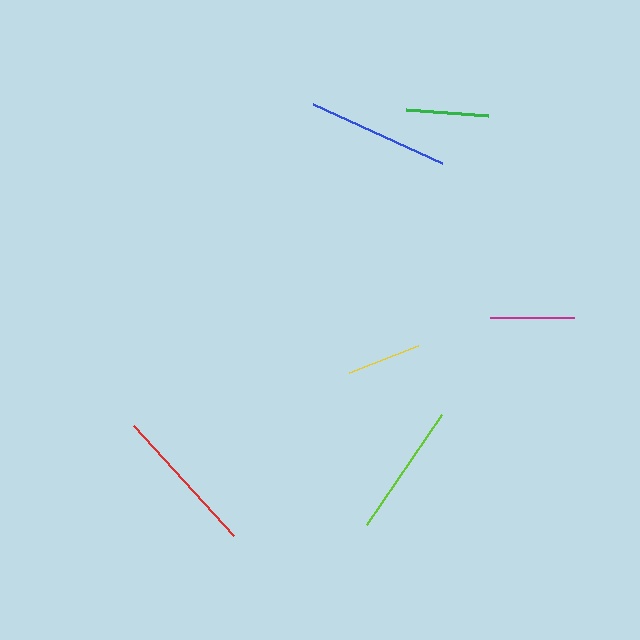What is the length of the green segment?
The green segment is approximately 82 pixels long.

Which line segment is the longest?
The red line is the longest at approximately 149 pixels.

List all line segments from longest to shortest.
From longest to shortest: red, blue, lime, magenta, green, yellow.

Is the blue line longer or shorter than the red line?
The red line is longer than the blue line.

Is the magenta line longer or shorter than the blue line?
The blue line is longer than the magenta line.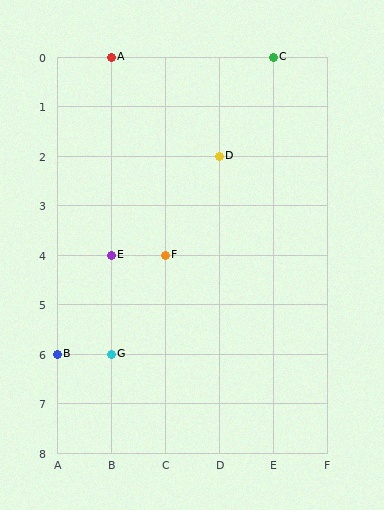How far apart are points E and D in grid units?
Points E and D are 2 columns and 2 rows apart (about 2.8 grid units diagonally).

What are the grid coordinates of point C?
Point C is at grid coordinates (E, 0).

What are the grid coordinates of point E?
Point E is at grid coordinates (B, 4).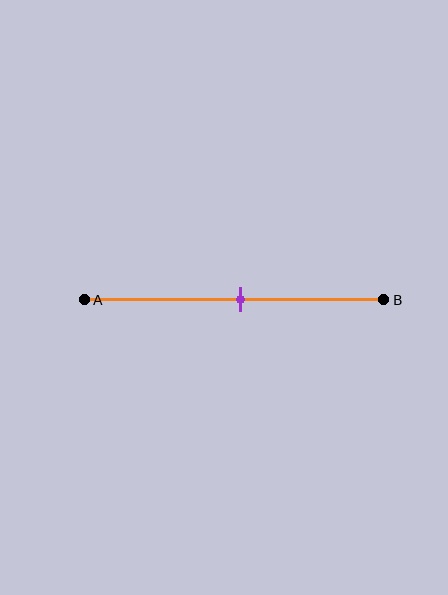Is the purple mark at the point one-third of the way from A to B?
No, the mark is at about 50% from A, not at the 33% one-third point.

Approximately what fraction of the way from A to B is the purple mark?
The purple mark is approximately 50% of the way from A to B.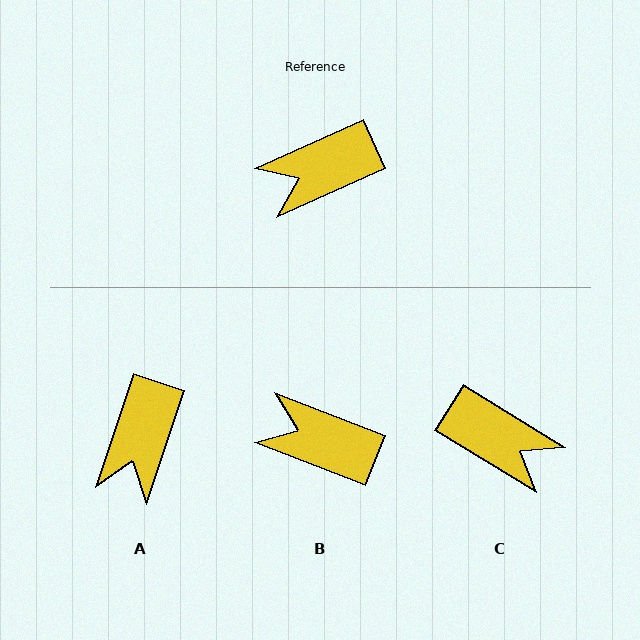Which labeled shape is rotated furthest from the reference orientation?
C, about 124 degrees away.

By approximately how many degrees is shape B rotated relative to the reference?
Approximately 46 degrees clockwise.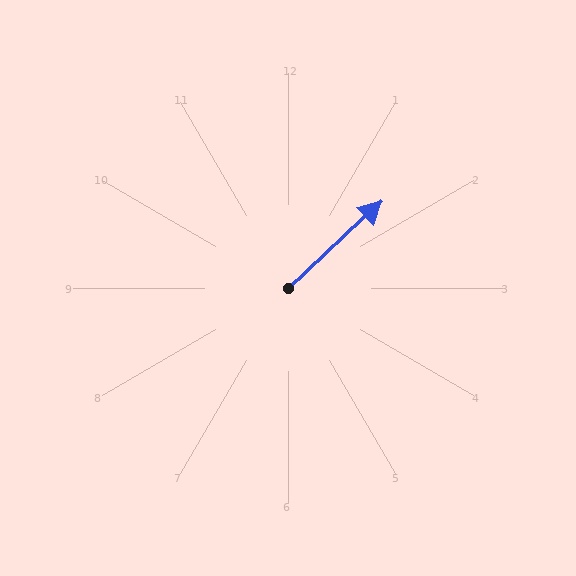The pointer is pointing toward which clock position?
Roughly 2 o'clock.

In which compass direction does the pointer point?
Northeast.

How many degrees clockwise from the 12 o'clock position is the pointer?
Approximately 47 degrees.